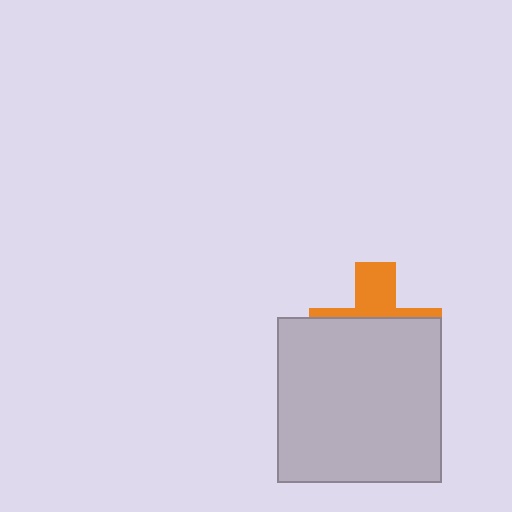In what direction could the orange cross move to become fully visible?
The orange cross could move up. That would shift it out from behind the light gray square entirely.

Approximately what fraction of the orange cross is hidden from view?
Roughly 65% of the orange cross is hidden behind the light gray square.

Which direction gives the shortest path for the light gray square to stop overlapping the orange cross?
Moving down gives the shortest separation.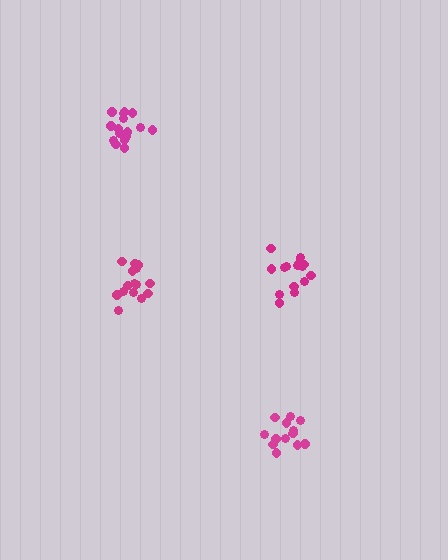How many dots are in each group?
Group 1: 13 dots, Group 2: 15 dots, Group 3: 16 dots, Group 4: 15 dots (59 total).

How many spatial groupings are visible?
There are 4 spatial groupings.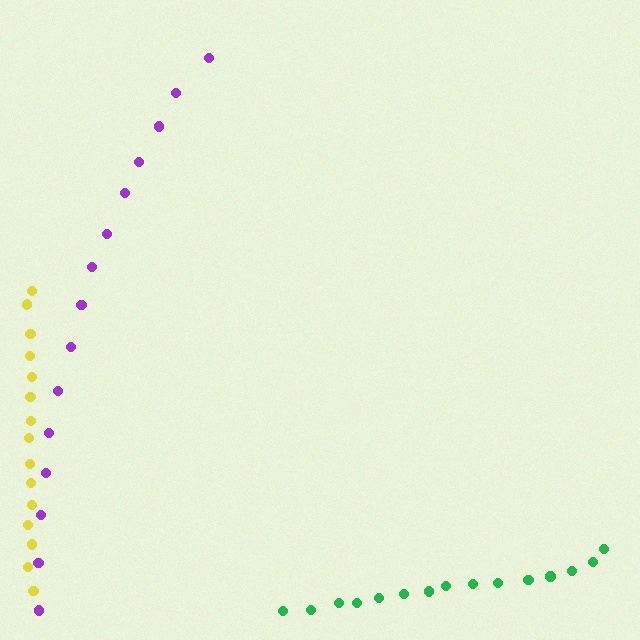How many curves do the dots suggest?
There are 3 distinct paths.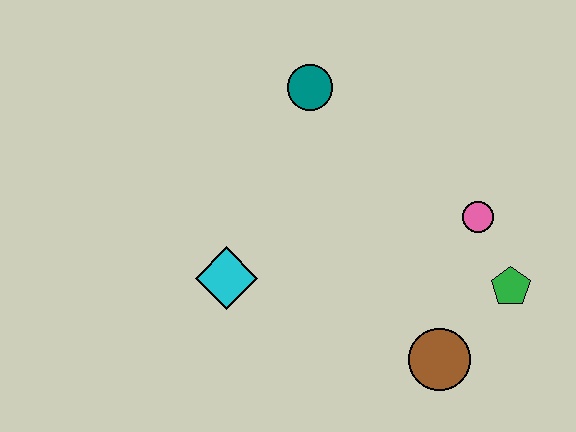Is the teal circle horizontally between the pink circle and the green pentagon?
No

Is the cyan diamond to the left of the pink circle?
Yes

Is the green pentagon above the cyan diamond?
No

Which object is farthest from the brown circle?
The teal circle is farthest from the brown circle.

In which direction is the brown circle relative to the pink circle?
The brown circle is below the pink circle.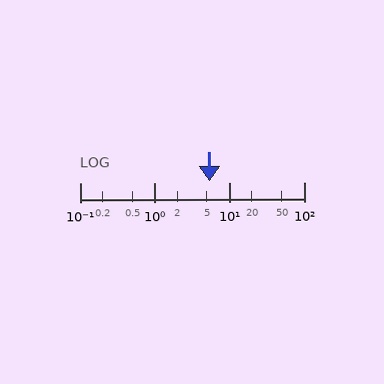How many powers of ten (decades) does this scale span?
The scale spans 3 decades, from 0.1 to 100.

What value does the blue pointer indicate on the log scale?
The pointer indicates approximately 5.4.